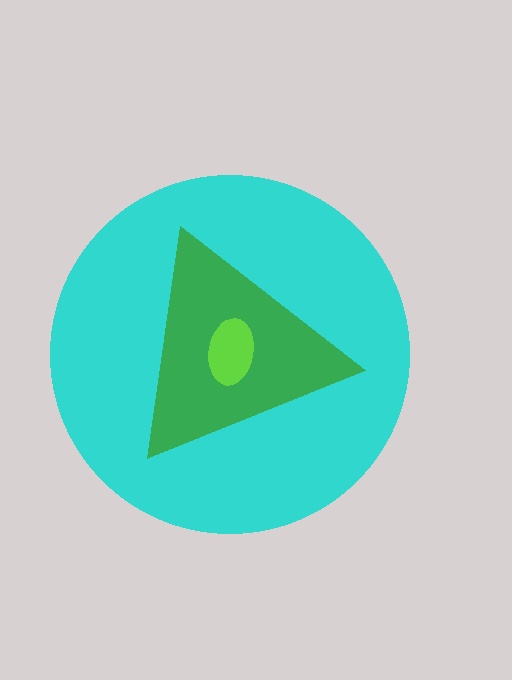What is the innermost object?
The lime ellipse.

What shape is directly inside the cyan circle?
The green triangle.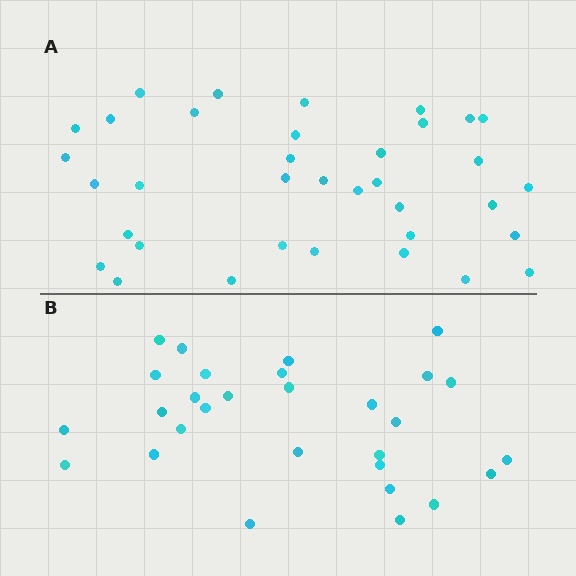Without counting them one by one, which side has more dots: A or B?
Region A (the top region) has more dots.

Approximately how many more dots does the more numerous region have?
Region A has roughly 8 or so more dots than region B.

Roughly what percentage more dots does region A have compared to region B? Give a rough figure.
About 25% more.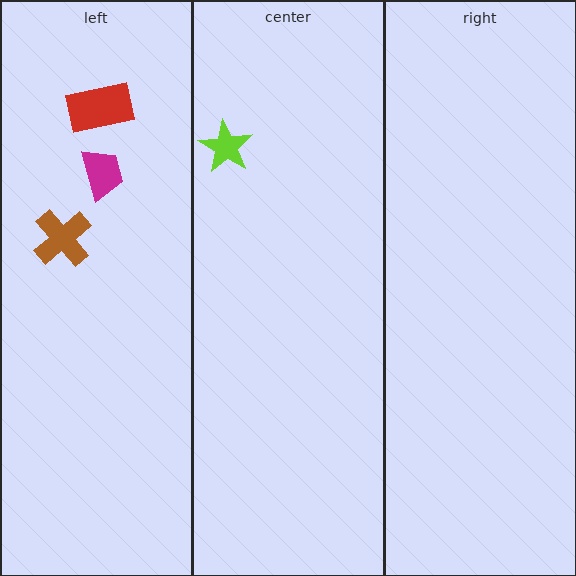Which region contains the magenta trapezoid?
The left region.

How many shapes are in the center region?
1.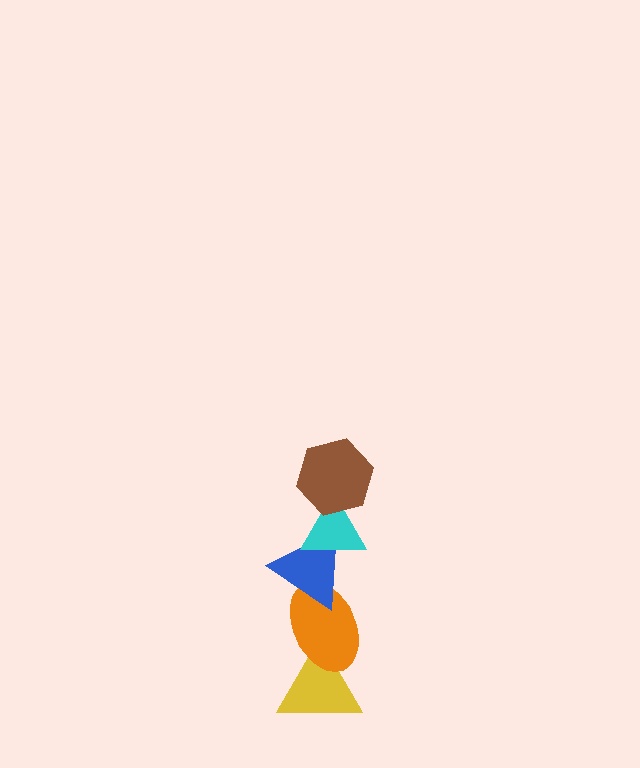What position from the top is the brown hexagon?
The brown hexagon is 1st from the top.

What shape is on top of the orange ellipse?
The blue triangle is on top of the orange ellipse.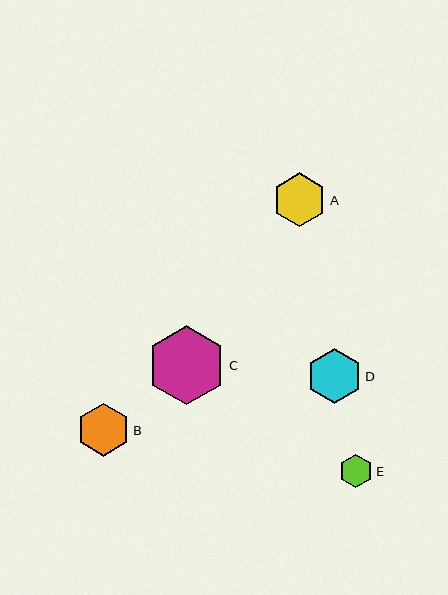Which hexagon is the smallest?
Hexagon E is the smallest with a size of approximately 34 pixels.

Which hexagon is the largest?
Hexagon C is the largest with a size of approximately 79 pixels.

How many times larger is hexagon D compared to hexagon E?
Hexagon D is approximately 1.6 times the size of hexagon E.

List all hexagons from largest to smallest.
From largest to smallest: C, D, A, B, E.